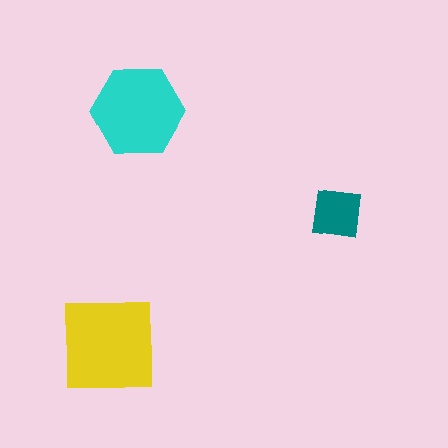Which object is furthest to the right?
The teal square is rightmost.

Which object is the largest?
The yellow square.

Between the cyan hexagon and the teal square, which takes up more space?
The cyan hexagon.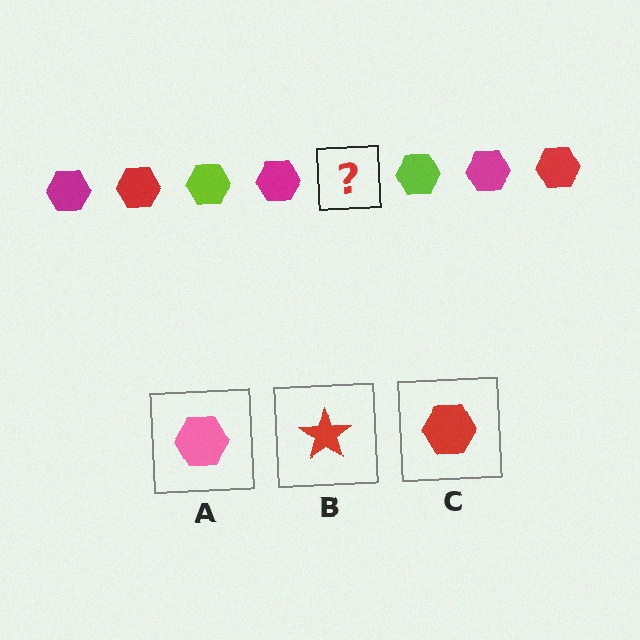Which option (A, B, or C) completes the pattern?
C.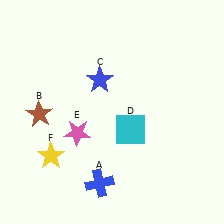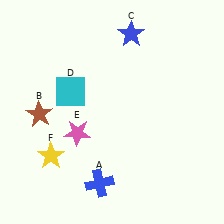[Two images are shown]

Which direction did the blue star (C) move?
The blue star (C) moved up.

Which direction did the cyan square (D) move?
The cyan square (D) moved left.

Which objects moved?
The objects that moved are: the blue star (C), the cyan square (D).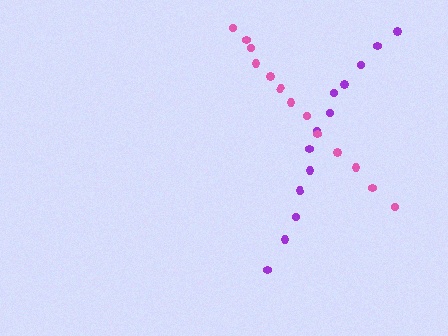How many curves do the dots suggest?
There are 2 distinct paths.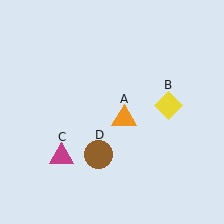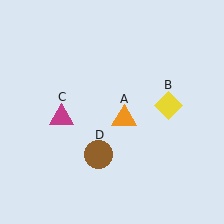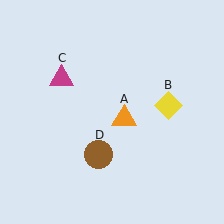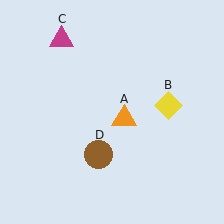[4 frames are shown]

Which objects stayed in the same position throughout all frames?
Orange triangle (object A) and yellow diamond (object B) and brown circle (object D) remained stationary.